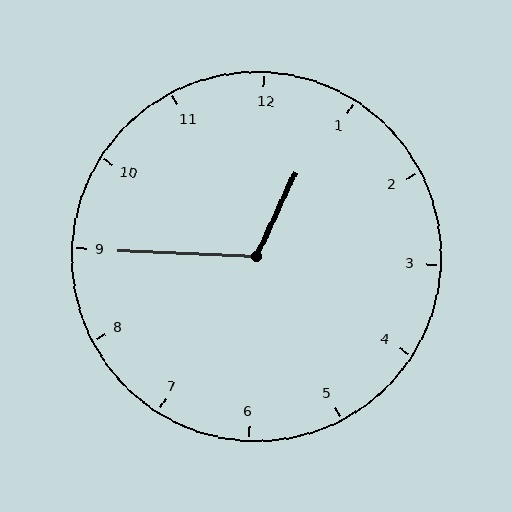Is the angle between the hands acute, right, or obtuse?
It is obtuse.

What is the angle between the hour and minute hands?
Approximately 112 degrees.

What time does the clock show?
12:45.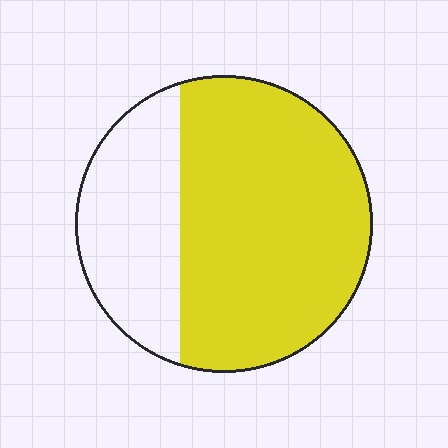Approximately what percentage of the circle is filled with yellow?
Approximately 70%.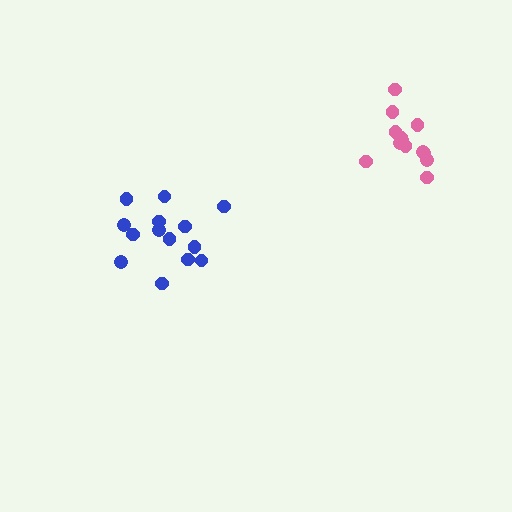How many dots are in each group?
Group 1: 14 dots, Group 2: 13 dots (27 total).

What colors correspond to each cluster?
The clusters are colored: blue, pink.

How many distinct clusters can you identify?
There are 2 distinct clusters.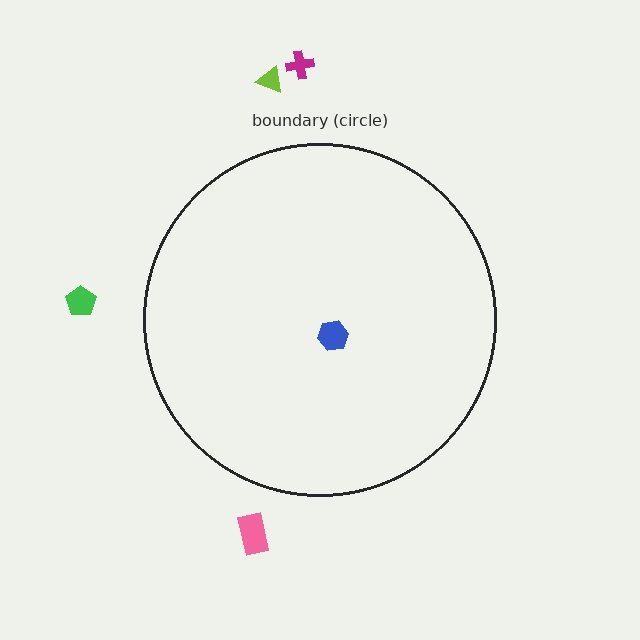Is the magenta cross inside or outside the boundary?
Outside.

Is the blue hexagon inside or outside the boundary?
Inside.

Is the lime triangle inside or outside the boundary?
Outside.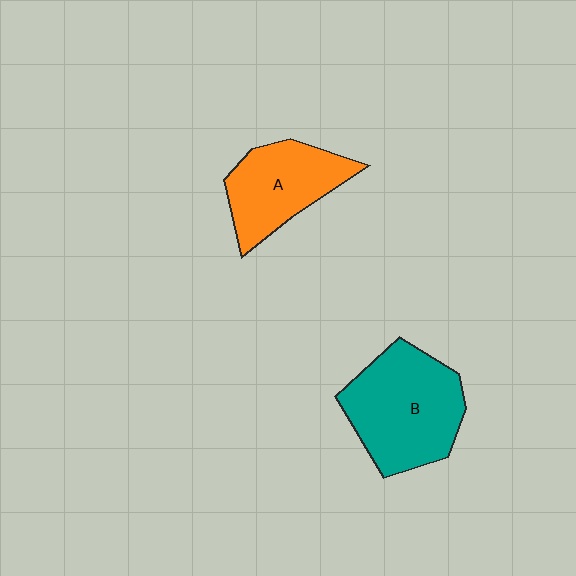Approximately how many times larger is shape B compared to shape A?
Approximately 1.4 times.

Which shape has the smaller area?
Shape A (orange).